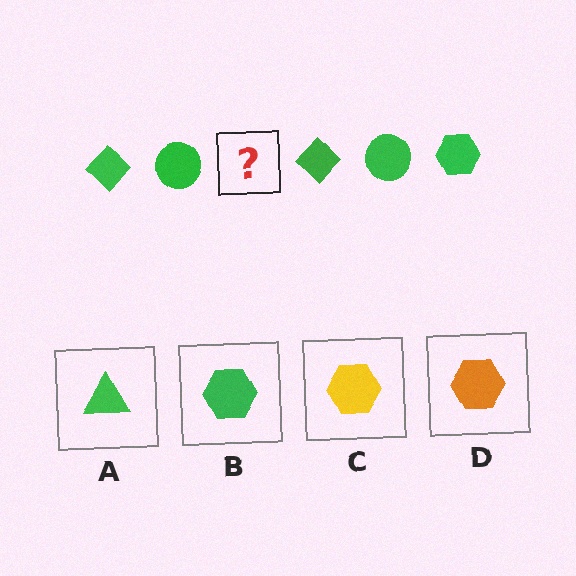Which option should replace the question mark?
Option B.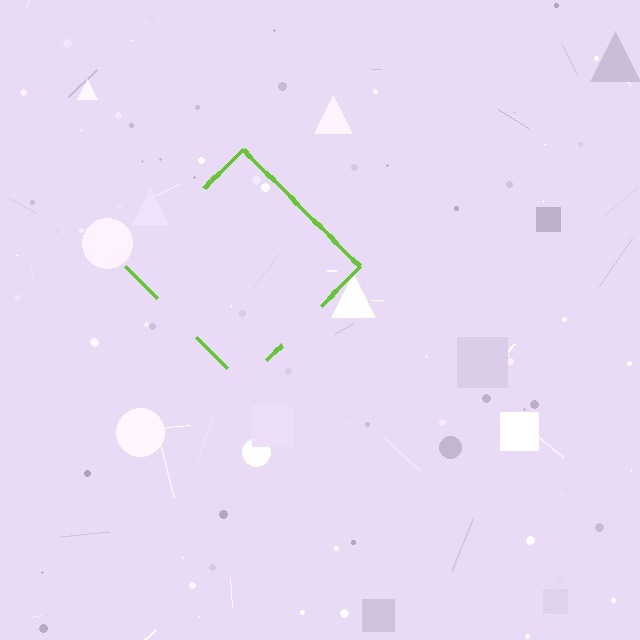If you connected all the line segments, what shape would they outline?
They would outline a diamond.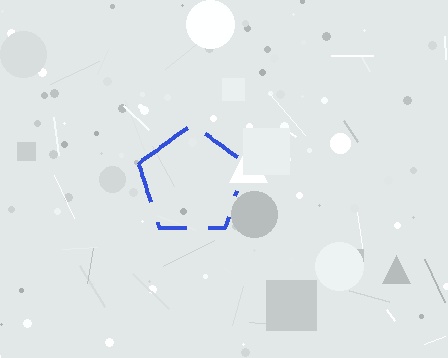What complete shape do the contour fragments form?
The contour fragments form a pentagon.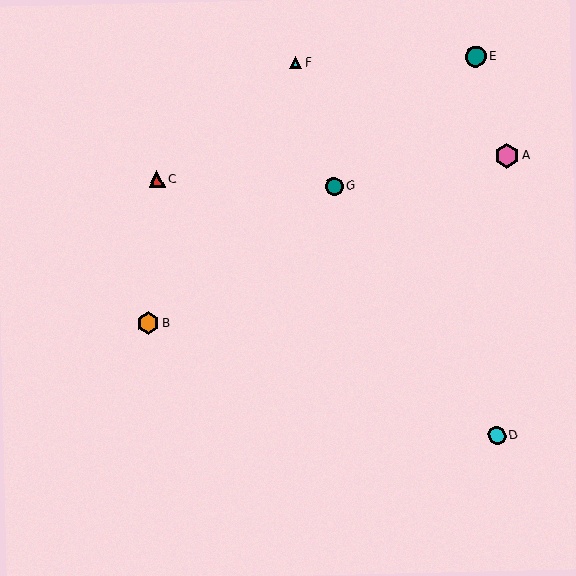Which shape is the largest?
The pink hexagon (labeled A) is the largest.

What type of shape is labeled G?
Shape G is a teal circle.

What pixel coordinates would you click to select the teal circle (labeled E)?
Click at (476, 57) to select the teal circle E.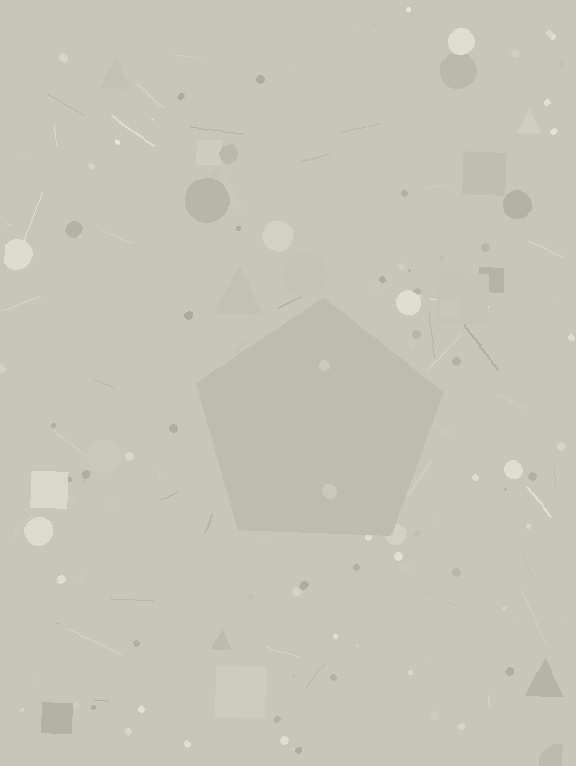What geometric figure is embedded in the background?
A pentagon is embedded in the background.